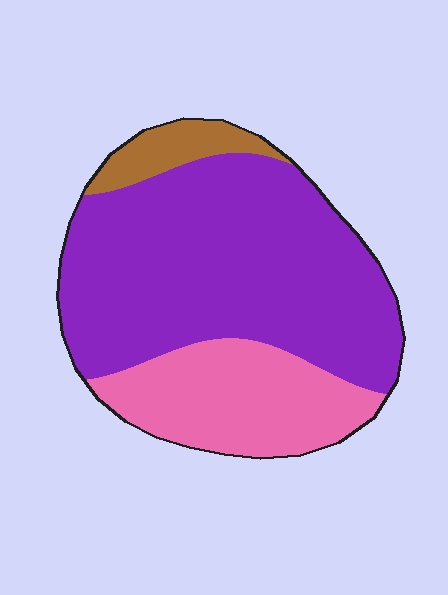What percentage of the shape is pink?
Pink covers roughly 25% of the shape.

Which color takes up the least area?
Brown, at roughly 10%.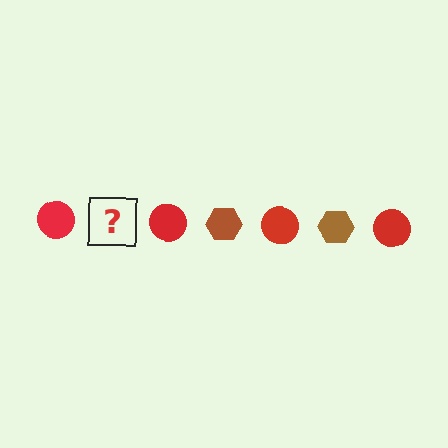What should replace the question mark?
The question mark should be replaced with a brown hexagon.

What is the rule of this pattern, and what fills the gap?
The rule is that the pattern alternates between red circle and brown hexagon. The gap should be filled with a brown hexagon.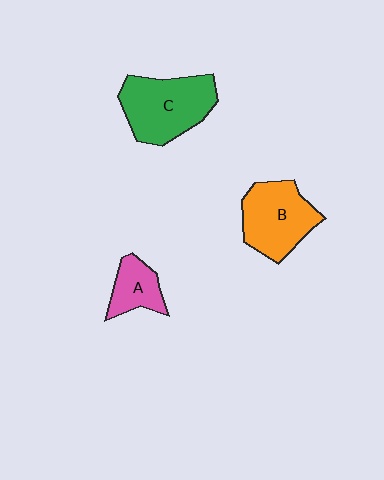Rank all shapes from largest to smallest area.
From largest to smallest: C (green), B (orange), A (pink).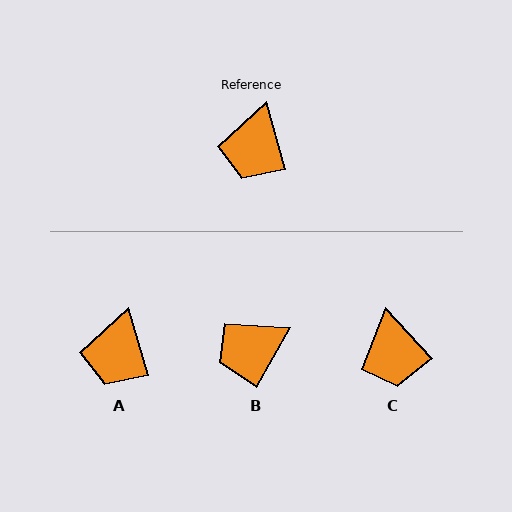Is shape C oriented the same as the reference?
No, it is off by about 27 degrees.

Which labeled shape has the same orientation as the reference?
A.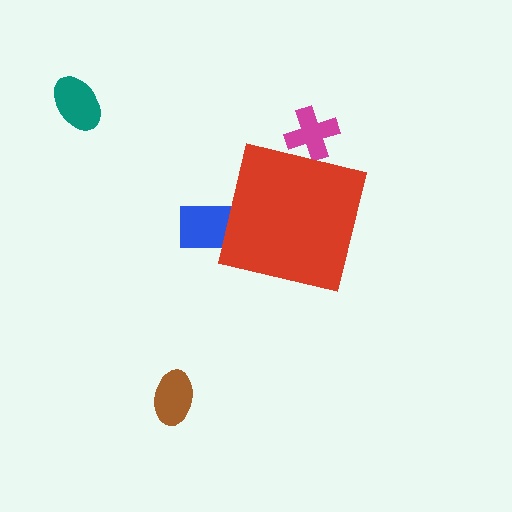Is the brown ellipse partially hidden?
No, the brown ellipse is fully visible.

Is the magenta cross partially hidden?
Yes, the magenta cross is partially hidden behind the red square.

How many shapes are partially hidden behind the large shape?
2 shapes are partially hidden.